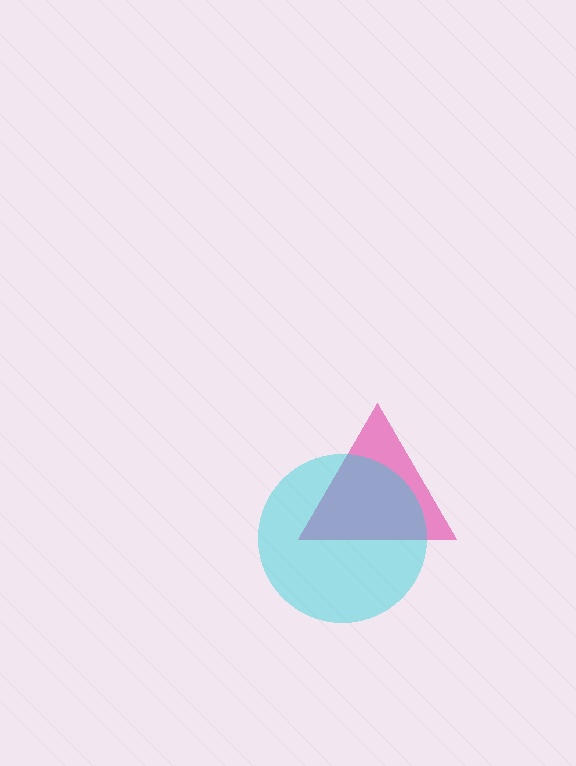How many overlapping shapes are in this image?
There are 2 overlapping shapes in the image.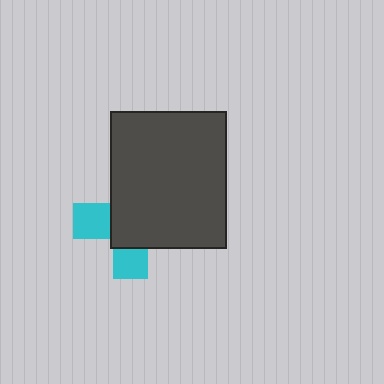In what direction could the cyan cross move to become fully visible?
The cyan cross could move toward the lower-left. That would shift it out from behind the dark gray rectangle entirely.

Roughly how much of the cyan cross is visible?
A small part of it is visible (roughly 34%).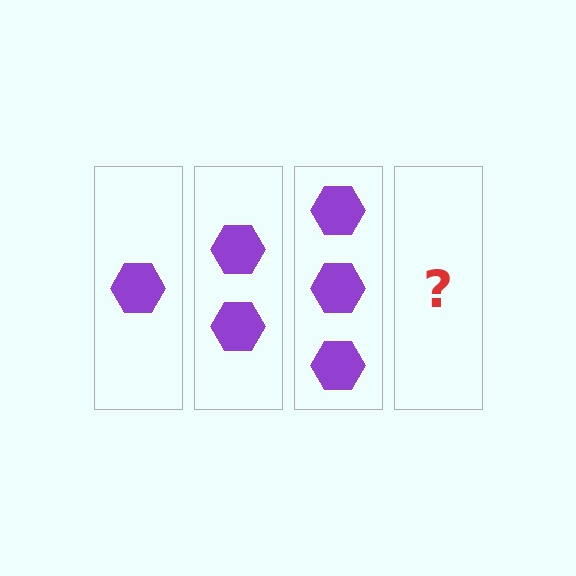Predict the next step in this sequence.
The next step is 4 hexagons.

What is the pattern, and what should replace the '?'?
The pattern is that each step adds one more hexagon. The '?' should be 4 hexagons.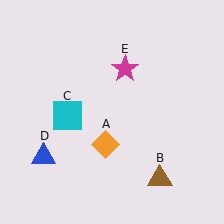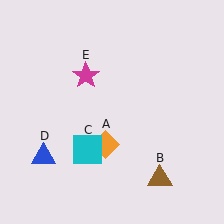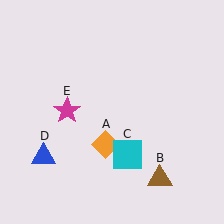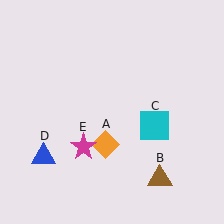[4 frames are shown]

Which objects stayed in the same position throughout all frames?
Orange diamond (object A) and brown triangle (object B) and blue triangle (object D) remained stationary.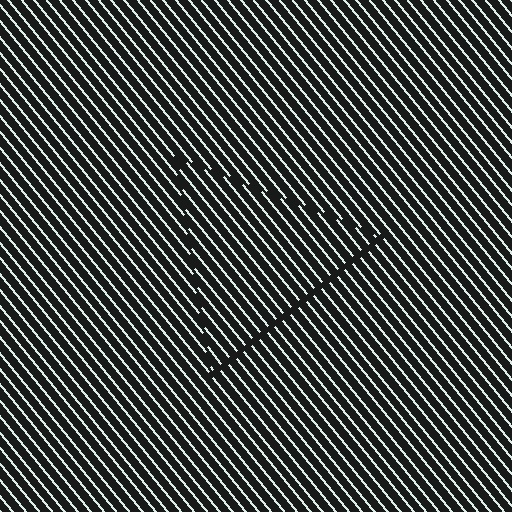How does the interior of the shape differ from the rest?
The interior of the shape contains the same grating, shifted by half a period — the contour is defined by the phase discontinuity where line-ends from the inner and outer gratings abut.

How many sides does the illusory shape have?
3 sides — the line-ends trace a triangle.